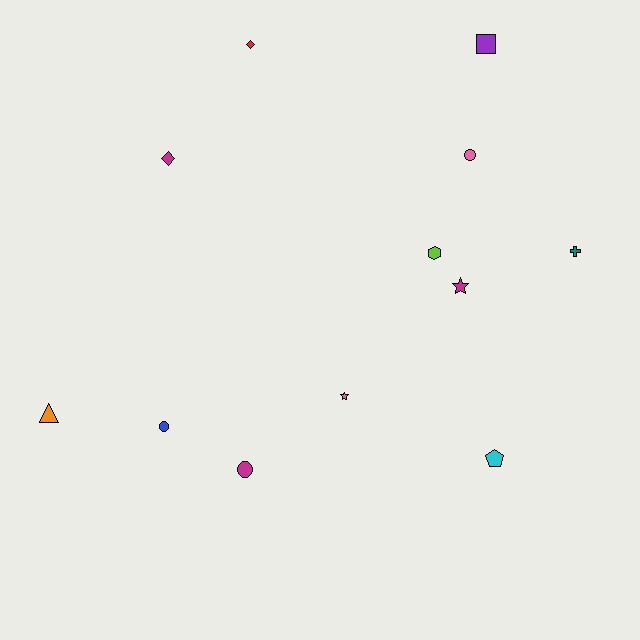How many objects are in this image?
There are 12 objects.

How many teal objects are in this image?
There is 1 teal object.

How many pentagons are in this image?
There is 1 pentagon.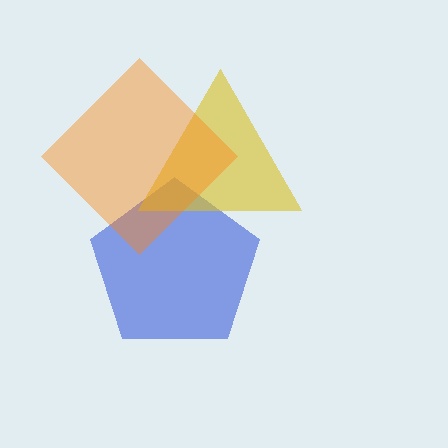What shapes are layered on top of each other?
The layered shapes are: a blue pentagon, a yellow triangle, an orange diamond.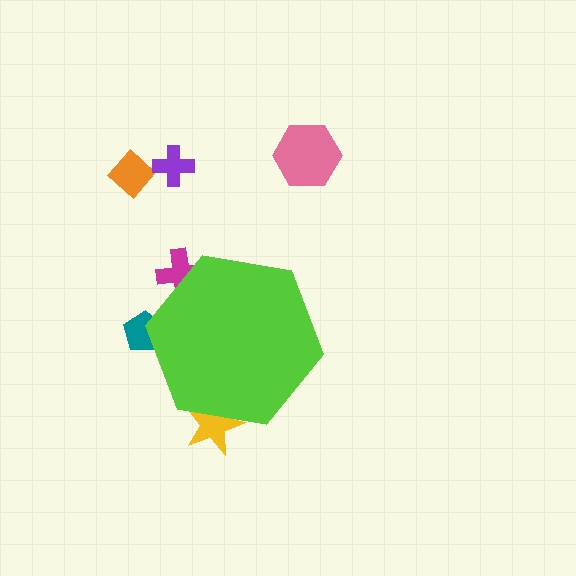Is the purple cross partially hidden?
No, the purple cross is fully visible.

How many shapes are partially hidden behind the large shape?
3 shapes are partially hidden.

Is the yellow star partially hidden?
Yes, the yellow star is partially hidden behind the lime hexagon.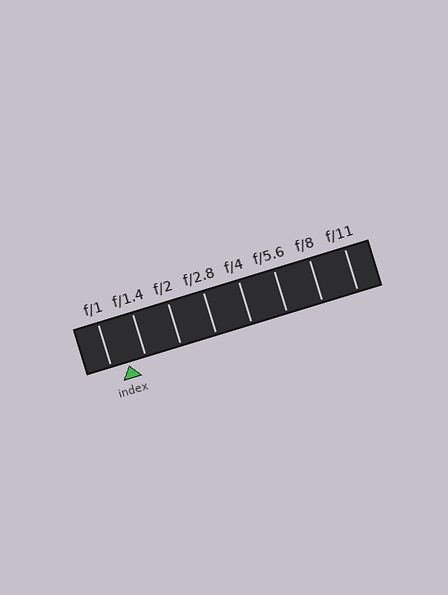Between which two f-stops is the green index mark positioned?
The index mark is between f/1 and f/1.4.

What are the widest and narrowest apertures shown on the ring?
The widest aperture shown is f/1 and the narrowest is f/11.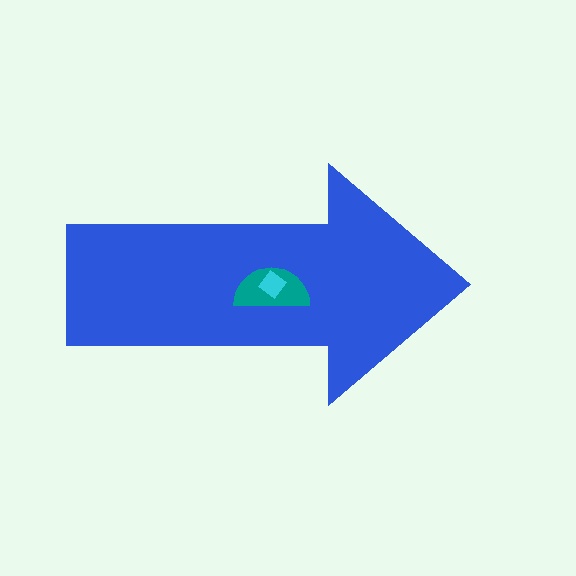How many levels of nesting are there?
3.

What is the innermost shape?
The cyan diamond.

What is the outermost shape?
The blue arrow.